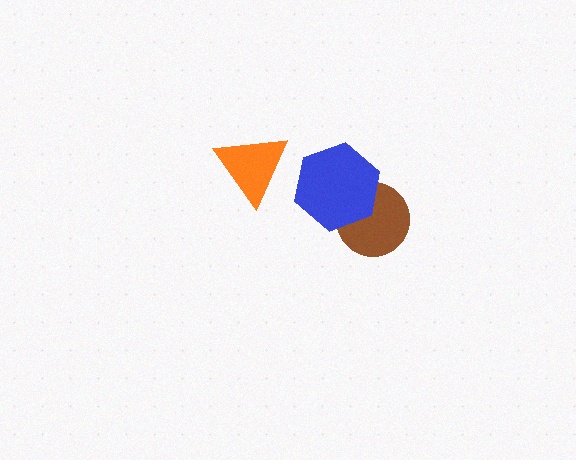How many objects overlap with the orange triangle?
0 objects overlap with the orange triangle.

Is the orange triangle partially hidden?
No, no other shape covers it.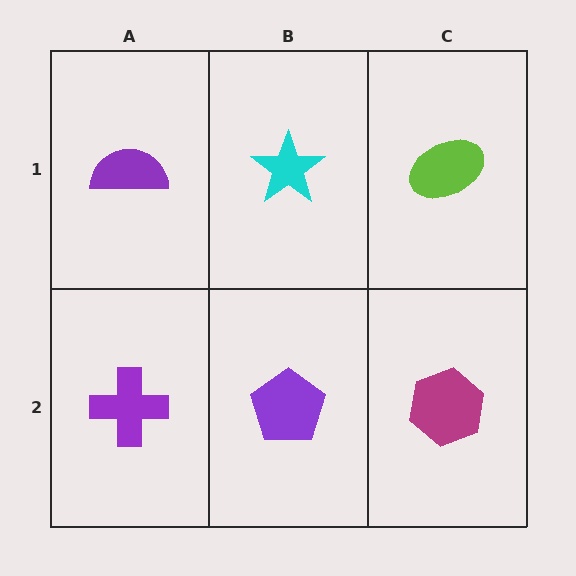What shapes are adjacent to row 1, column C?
A magenta hexagon (row 2, column C), a cyan star (row 1, column B).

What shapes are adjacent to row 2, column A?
A purple semicircle (row 1, column A), a purple pentagon (row 2, column B).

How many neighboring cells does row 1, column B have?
3.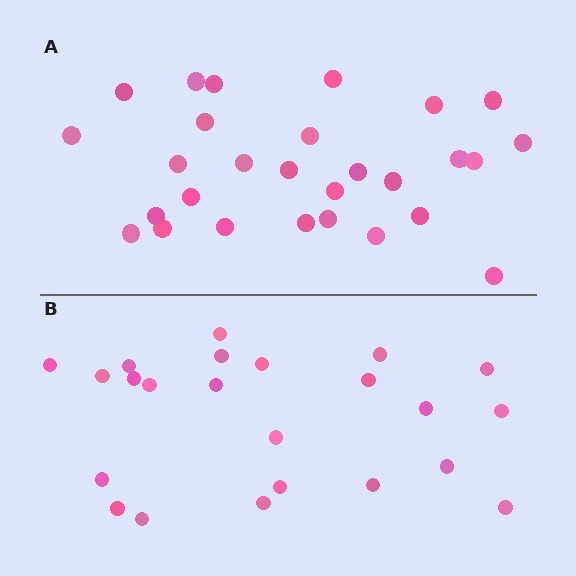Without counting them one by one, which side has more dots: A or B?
Region A (the top region) has more dots.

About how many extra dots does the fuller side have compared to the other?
Region A has about 5 more dots than region B.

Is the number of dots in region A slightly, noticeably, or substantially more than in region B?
Region A has only slightly more — the two regions are fairly close. The ratio is roughly 1.2 to 1.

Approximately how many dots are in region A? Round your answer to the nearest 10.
About 30 dots. (The exact count is 28, which rounds to 30.)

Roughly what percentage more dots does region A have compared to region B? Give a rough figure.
About 20% more.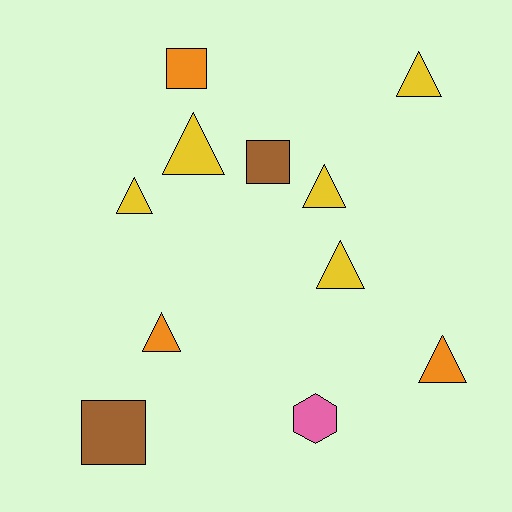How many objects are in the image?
There are 11 objects.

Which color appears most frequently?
Yellow, with 5 objects.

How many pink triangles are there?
There are no pink triangles.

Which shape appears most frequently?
Triangle, with 7 objects.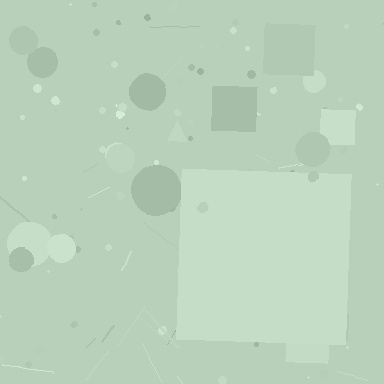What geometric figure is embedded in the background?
A square is embedded in the background.